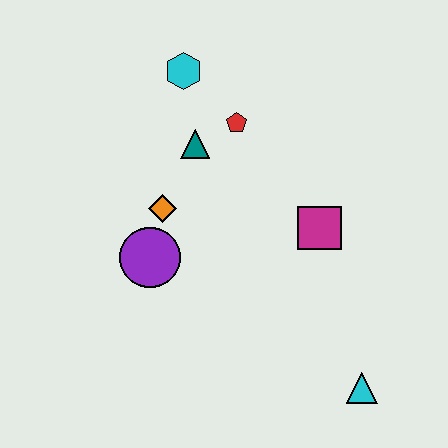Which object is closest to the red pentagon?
The teal triangle is closest to the red pentagon.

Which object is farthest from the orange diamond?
The cyan triangle is farthest from the orange diamond.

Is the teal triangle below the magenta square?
No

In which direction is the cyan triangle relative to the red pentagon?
The cyan triangle is below the red pentagon.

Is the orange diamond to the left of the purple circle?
No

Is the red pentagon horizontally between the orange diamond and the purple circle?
No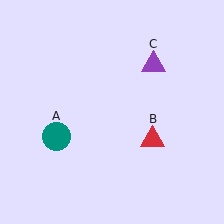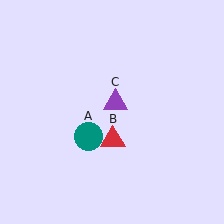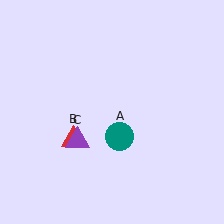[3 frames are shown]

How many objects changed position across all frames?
3 objects changed position: teal circle (object A), red triangle (object B), purple triangle (object C).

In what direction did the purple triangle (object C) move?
The purple triangle (object C) moved down and to the left.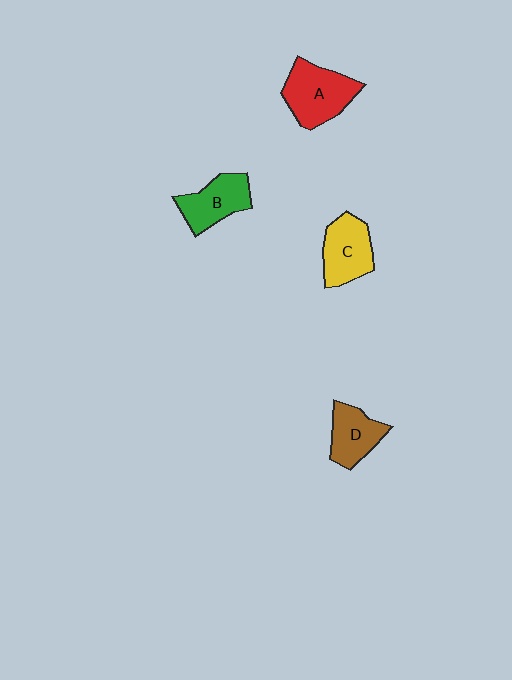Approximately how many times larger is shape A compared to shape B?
Approximately 1.3 times.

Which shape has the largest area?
Shape A (red).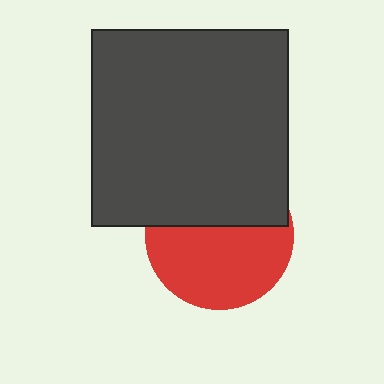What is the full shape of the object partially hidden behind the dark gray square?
The partially hidden object is a red circle.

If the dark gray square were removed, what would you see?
You would see the complete red circle.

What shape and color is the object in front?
The object in front is a dark gray square.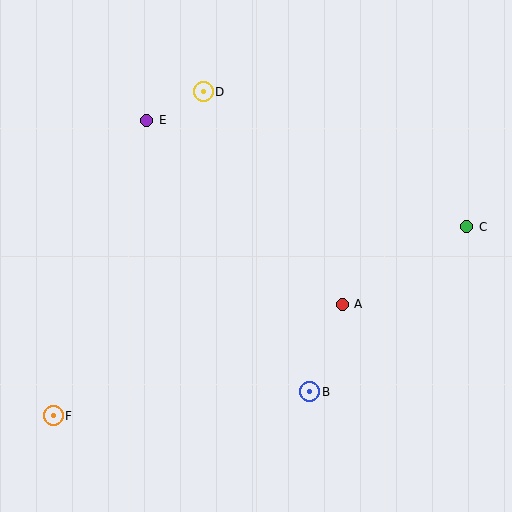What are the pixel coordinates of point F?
Point F is at (53, 416).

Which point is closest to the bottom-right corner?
Point B is closest to the bottom-right corner.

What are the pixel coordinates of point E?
Point E is at (147, 120).